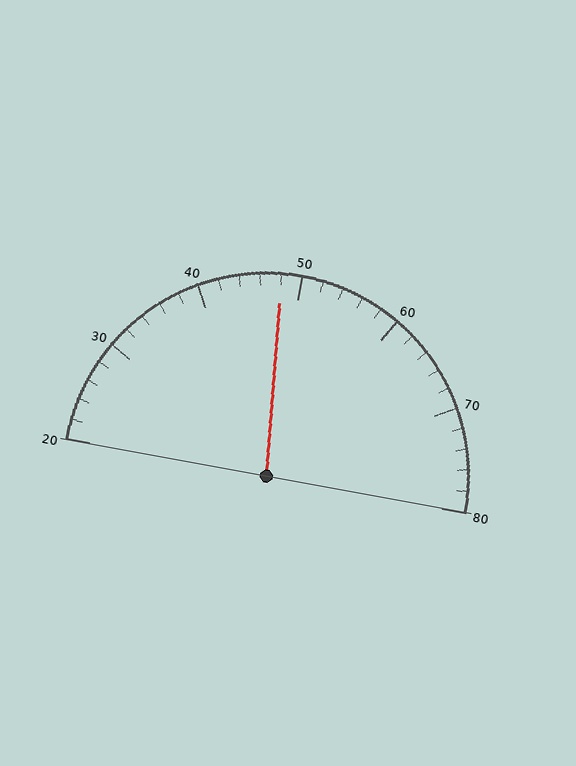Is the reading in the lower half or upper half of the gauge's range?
The reading is in the lower half of the range (20 to 80).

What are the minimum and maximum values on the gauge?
The gauge ranges from 20 to 80.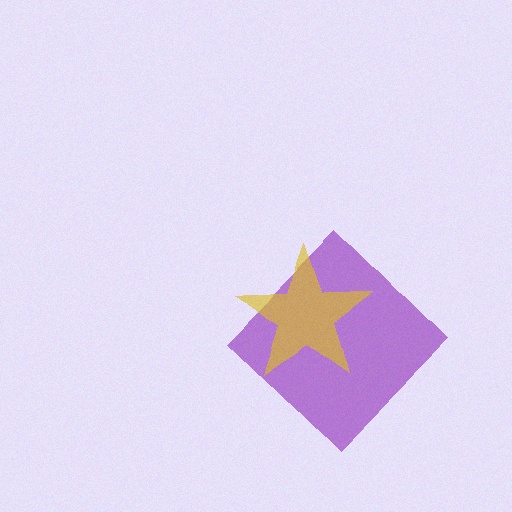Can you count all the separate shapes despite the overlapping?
Yes, there are 2 separate shapes.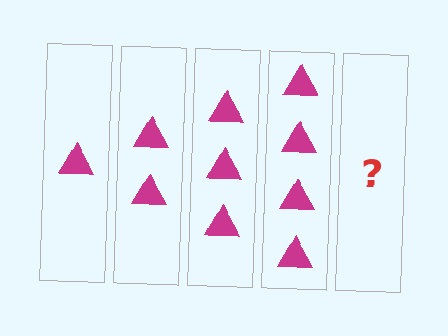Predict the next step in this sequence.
The next step is 5 triangles.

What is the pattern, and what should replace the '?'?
The pattern is that each step adds one more triangle. The '?' should be 5 triangles.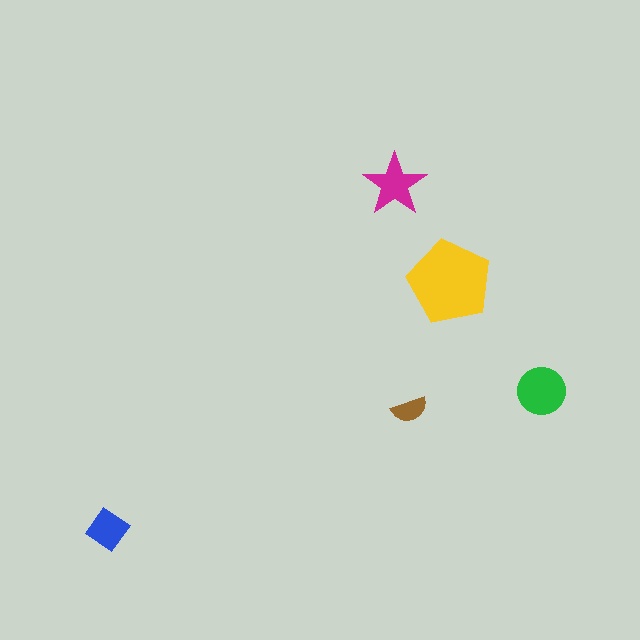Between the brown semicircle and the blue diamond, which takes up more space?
The blue diamond.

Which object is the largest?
The yellow pentagon.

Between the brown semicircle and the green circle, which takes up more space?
The green circle.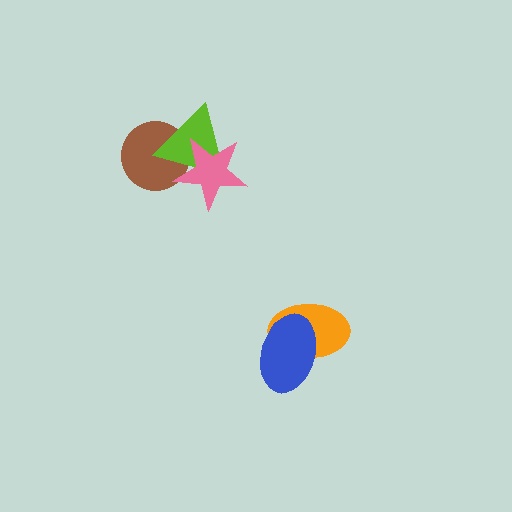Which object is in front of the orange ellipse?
The blue ellipse is in front of the orange ellipse.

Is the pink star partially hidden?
No, no other shape covers it.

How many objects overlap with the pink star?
2 objects overlap with the pink star.